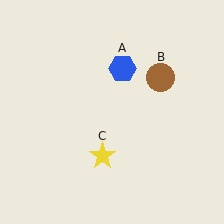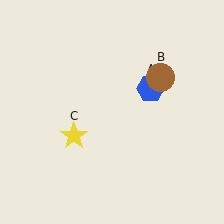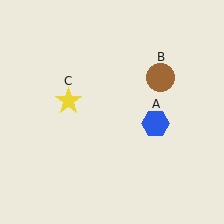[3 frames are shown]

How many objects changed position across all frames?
2 objects changed position: blue hexagon (object A), yellow star (object C).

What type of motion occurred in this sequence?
The blue hexagon (object A), yellow star (object C) rotated clockwise around the center of the scene.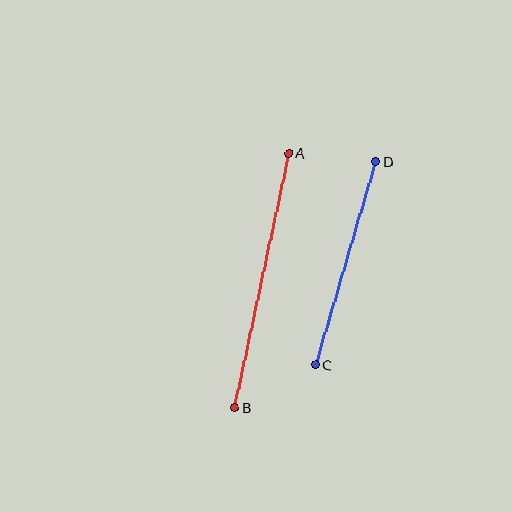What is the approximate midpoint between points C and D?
The midpoint is at approximately (346, 263) pixels.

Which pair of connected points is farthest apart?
Points A and B are farthest apart.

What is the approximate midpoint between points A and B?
The midpoint is at approximately (262, 281) pixels.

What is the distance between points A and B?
The distance is approximately 260 pixels.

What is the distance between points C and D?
The distance is approximately 212 pixels.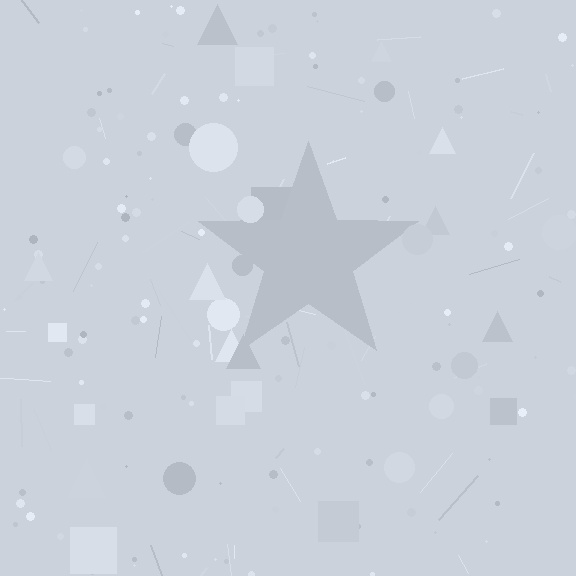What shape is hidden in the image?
A star is hidden in the image.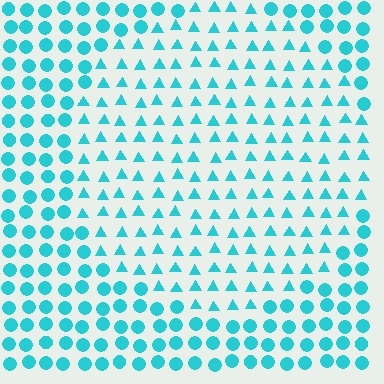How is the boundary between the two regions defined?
The boundary is defined by a change in element shape: triangles inside vs. circles outside. All elements share the same color and spacing.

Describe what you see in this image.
The image is filled with small cyan elements arranged in a uniform grid. A circle-shaped region contains triangles, while the surrounding area contains circles. The boundary is defined purely by the change in element shape.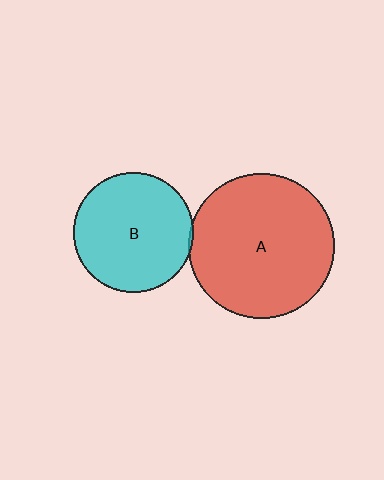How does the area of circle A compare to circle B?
Approximately 1.5 times.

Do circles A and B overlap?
Yes.